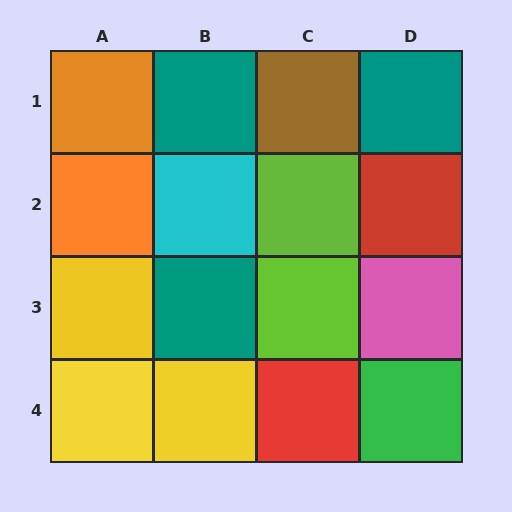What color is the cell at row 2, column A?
Orange.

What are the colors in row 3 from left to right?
Yellow, teal, lime, pink.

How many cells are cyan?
1 cell is cyan.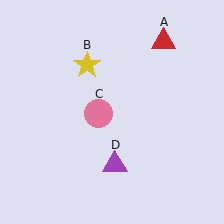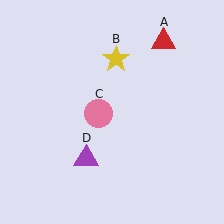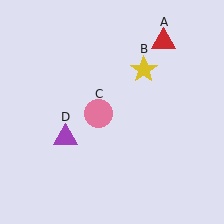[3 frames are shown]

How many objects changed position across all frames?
2 objects changed position: yellow star (object B), purple triangle (object D).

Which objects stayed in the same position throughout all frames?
Red triangle (object A) and pink circle (object C) remained stationary.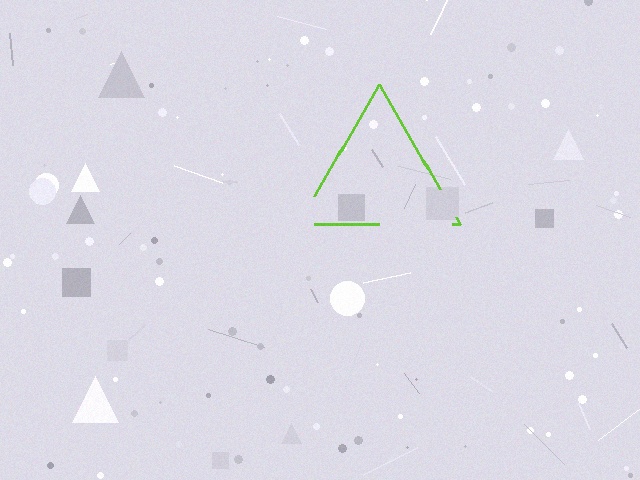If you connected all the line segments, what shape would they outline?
They would outline a triangle.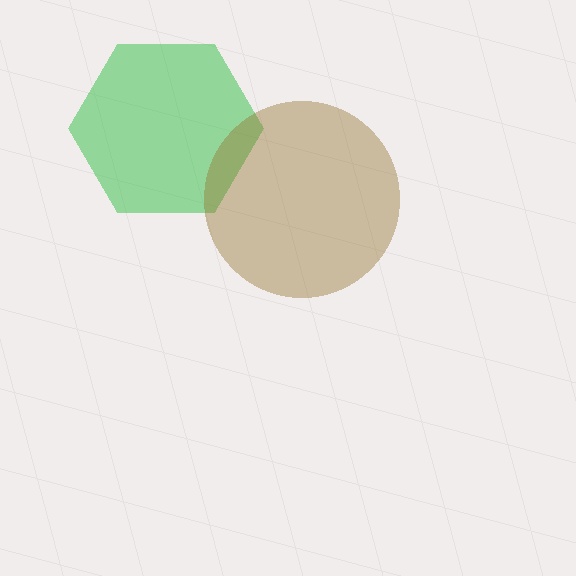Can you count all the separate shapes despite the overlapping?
Yes, there are 2 separate shapes.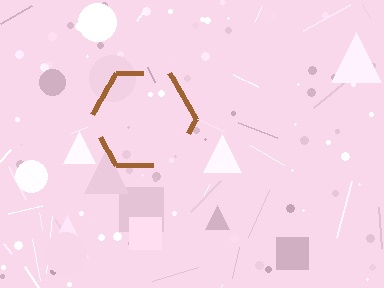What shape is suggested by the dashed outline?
The dashed outline suggests a hexagon.